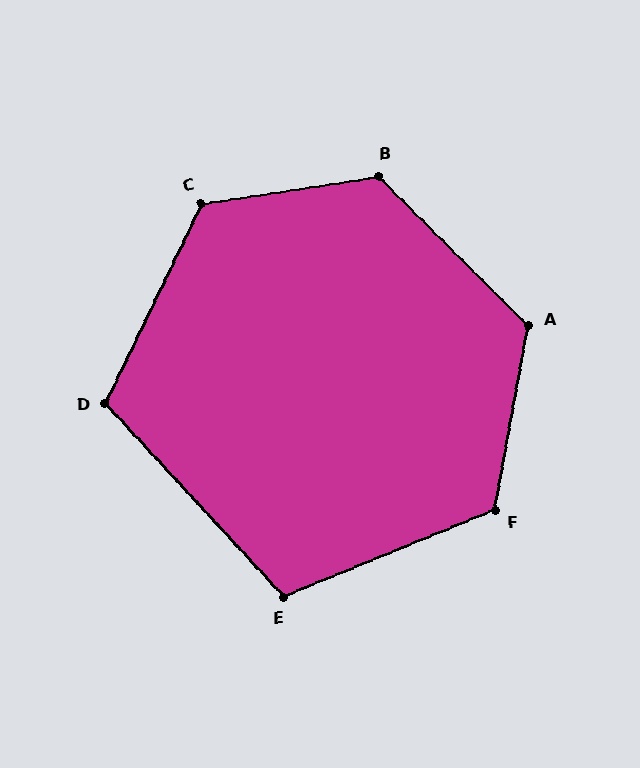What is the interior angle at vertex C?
Approximately 125 degrees (obtuse).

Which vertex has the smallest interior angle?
E, at approximately 110 degrees.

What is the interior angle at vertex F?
Approximately 122 degrees (obtuse).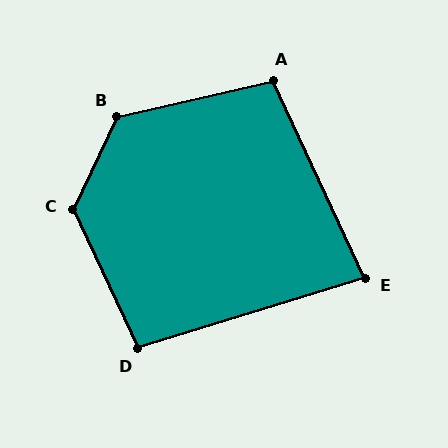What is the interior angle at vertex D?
Approximately 98 degrees (obtuse).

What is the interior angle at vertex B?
Approximately 128 degrees (obtuse).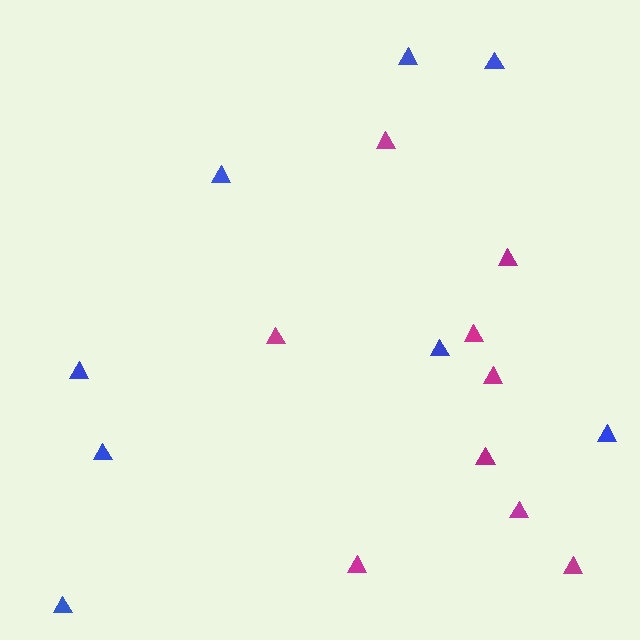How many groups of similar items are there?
There are 2 groups: one group of blue triangles (8) and one group of magenta triangles (9).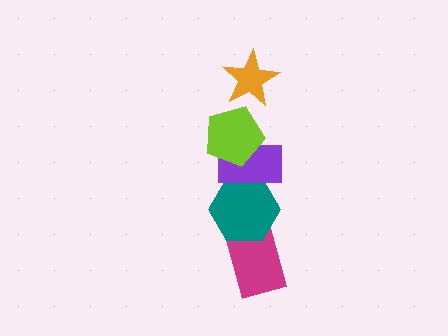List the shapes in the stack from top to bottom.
From top to bottom: the orange star, the lime pentagon, the purple rectangle, the teal hexagon, the magenta rectangle.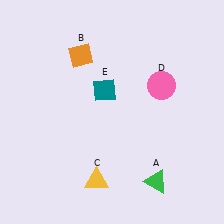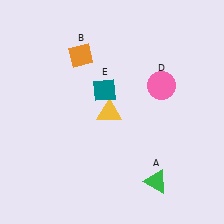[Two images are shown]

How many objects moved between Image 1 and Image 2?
1 object moved between the two images.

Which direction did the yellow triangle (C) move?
The yellow triangle (C) moved up.